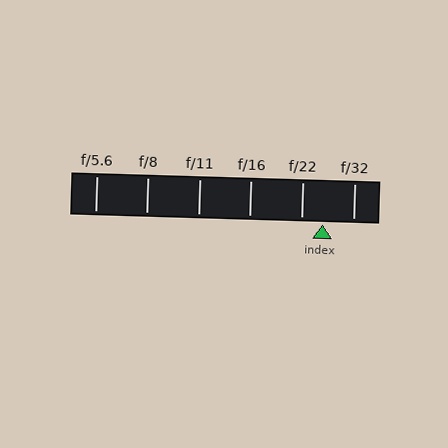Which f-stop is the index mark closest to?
The index mark is closest to f/22.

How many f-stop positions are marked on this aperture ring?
There are 6 f-stop positions marked.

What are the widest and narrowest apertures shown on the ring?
The widest aperture shown is f/5.6 and the narrowest is f/32.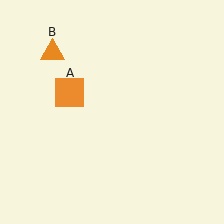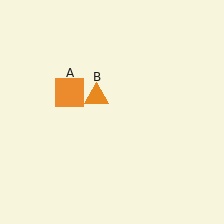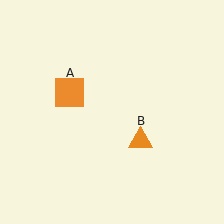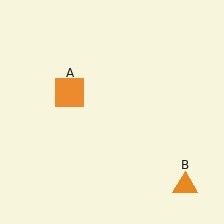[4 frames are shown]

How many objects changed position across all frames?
1 object changed position: orange triangle (object B).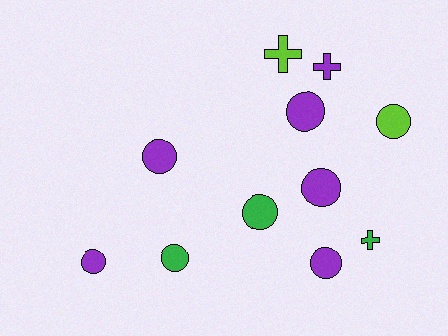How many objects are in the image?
There are 11 objects.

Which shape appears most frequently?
Circle, with 8 objects.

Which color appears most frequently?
Purple, with 6 objects.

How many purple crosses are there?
There is 1 purple cross.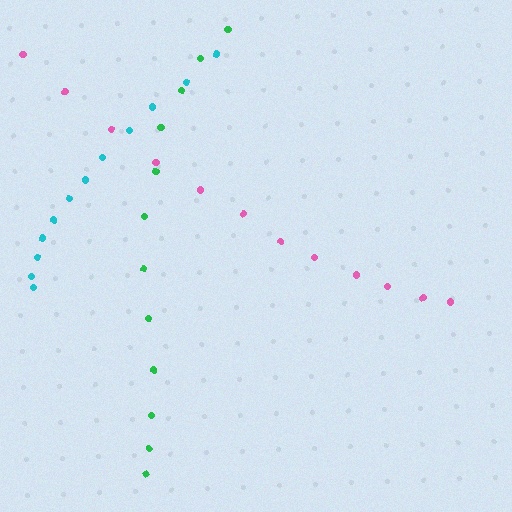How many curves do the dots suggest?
There are 3 distinct paths.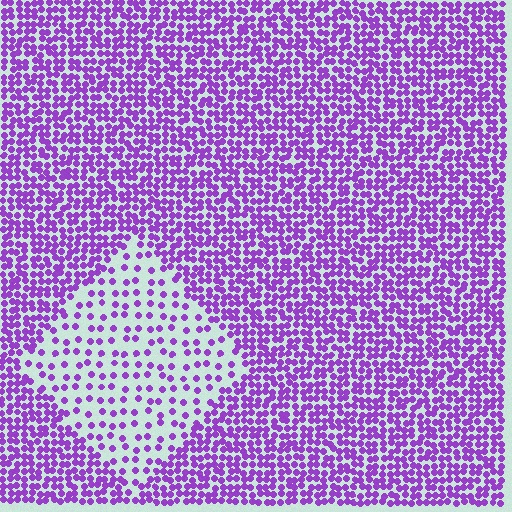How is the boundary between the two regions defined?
The boundary is defined by a change in element density (approximately 2.7x ratio). All elements are the same color, size, and shape.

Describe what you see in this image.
The image contains small purple elements arranged at two different densities. A diamond-shaped region is visible where the elements are less densely packed than the surrounding area.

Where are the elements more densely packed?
The elements are more densely packed outside the diamond boundary.